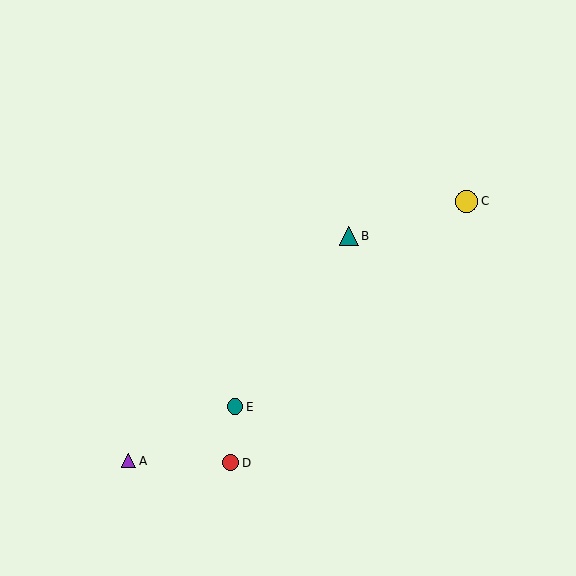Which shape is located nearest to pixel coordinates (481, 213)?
The yellow circle (labeled C) at (467, 201) is nearest to that location.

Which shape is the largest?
The yellow circle (labeled C) is the largest.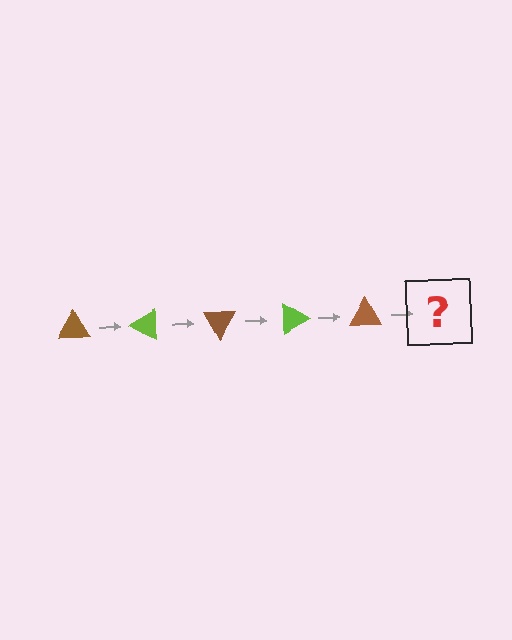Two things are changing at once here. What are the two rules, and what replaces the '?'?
The two rules are that it rotates 30 degrees each step and the color cycles through brown and lime. The '?' should be a lime triangle, rotated 150 degrees from the start.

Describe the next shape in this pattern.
It should be a lime triangle, rotated 150 degrees from the start.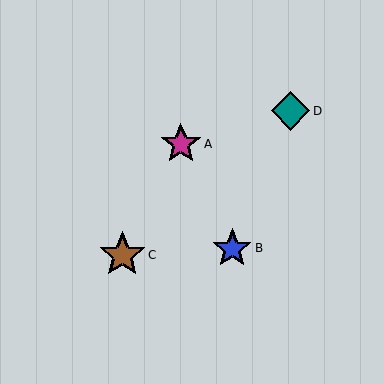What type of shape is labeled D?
Shape D is a teal diamond.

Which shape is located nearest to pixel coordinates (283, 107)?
The teal diamond (labeled D) at (290, 111) is nearest to that location.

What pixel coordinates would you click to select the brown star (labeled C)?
Click at (122, 255) to select the brown star C.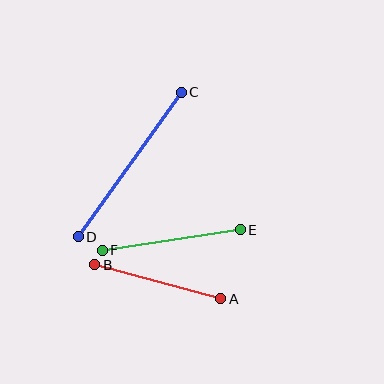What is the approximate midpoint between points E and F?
The midpoint is at approximately (171, 240) pixels.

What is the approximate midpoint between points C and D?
The midpoint is at approximately (130, 164) pixels.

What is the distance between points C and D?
The distance is approximately 178 pixels.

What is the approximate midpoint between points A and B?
The midpoint is at approximately (158, 282) pixels.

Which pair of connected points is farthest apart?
Points C and D are farthest apart.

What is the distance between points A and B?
The distance is approximately 130 pixels.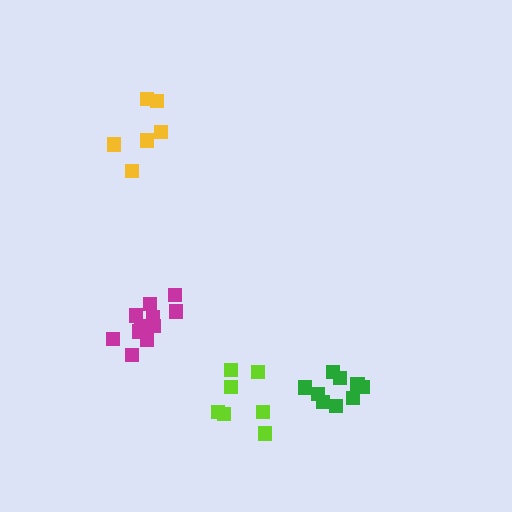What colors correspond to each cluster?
The clusters are colored: yellow, green, lime, magenta.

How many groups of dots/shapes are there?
There are 4 groups.